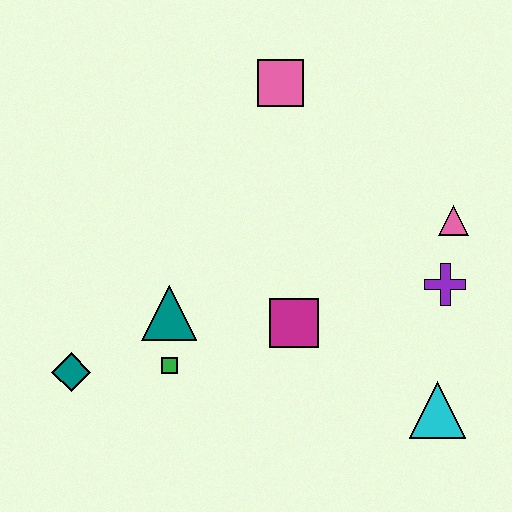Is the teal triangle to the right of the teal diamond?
Yes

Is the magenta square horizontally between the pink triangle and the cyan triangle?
No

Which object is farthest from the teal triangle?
The pink triangle is farthest from the teal triangle.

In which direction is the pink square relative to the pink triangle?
The pink square is to the left of the pink triangle.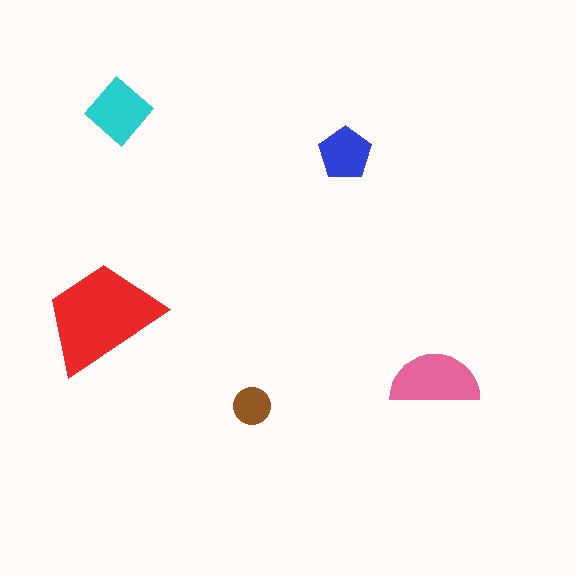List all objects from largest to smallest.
The red trapezoid, the pink semicircle, the cyan diamond, the blue pentagon, the brown circle.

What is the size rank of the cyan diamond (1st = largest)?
3rd.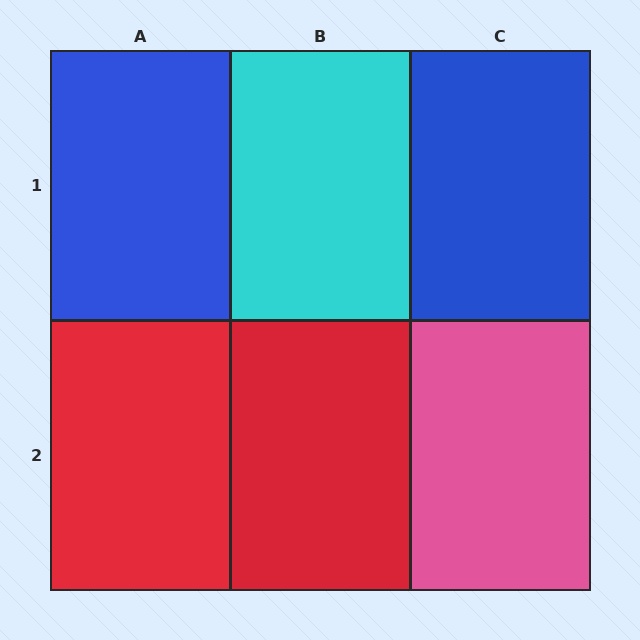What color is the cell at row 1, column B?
Cyan.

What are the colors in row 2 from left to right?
Red, red, pink.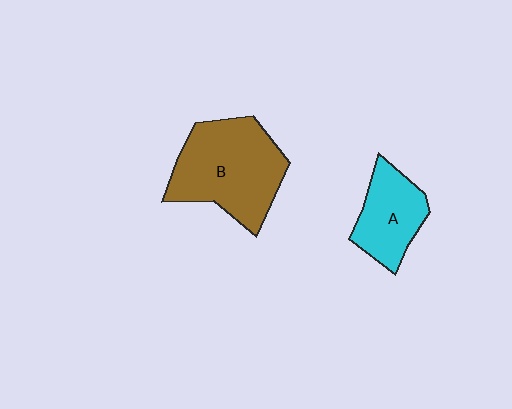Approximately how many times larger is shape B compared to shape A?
Approximately 1.7 times.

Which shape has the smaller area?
Shape A (cyan).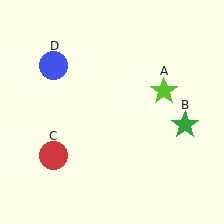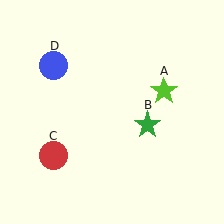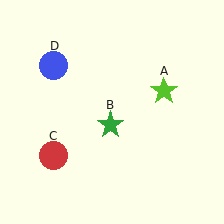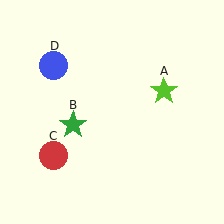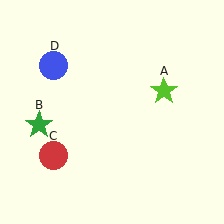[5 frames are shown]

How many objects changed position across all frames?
1 object changed position: green star (object B).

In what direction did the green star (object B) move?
The green star (object B) moved left.